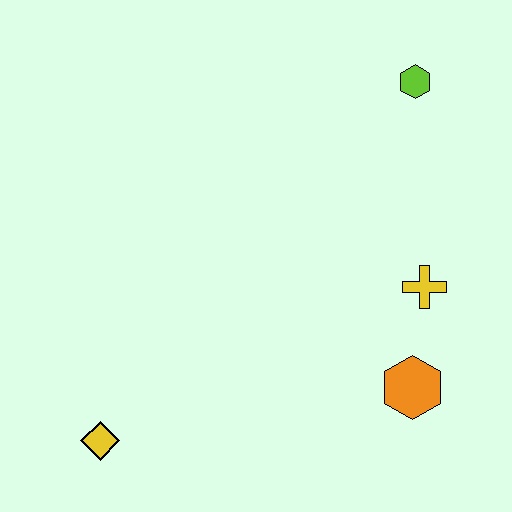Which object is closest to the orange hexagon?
The yellow cross is closest to the orange hexagon.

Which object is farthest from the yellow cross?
The yellow diamond is farthest from the yellow cross.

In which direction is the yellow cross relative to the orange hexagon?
The yellow cross is above the orange hexagon.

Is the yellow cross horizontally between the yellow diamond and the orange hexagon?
No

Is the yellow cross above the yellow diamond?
Yes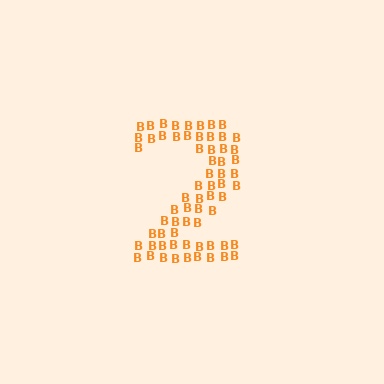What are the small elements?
The small elements are letter B's.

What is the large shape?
The large shape is the digit 2.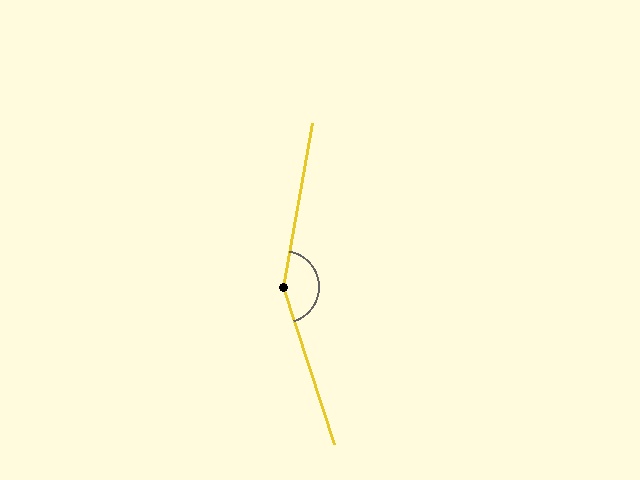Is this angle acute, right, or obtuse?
It is obtuse.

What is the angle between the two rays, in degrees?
Approximately 152 degrees.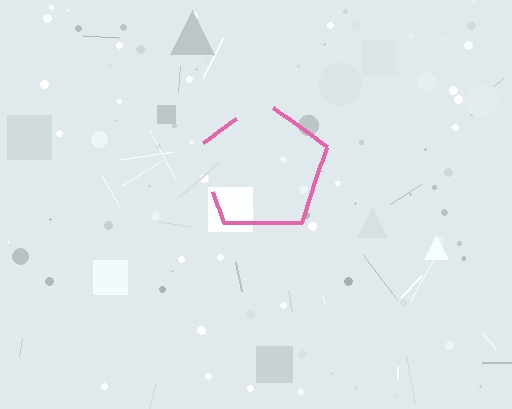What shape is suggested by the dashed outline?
The dashed outline suggests a pentagon.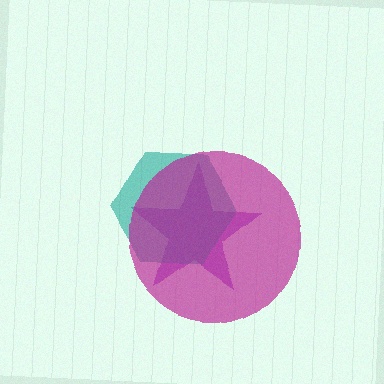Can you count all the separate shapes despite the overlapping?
Yes, there are 3 separate shapes.